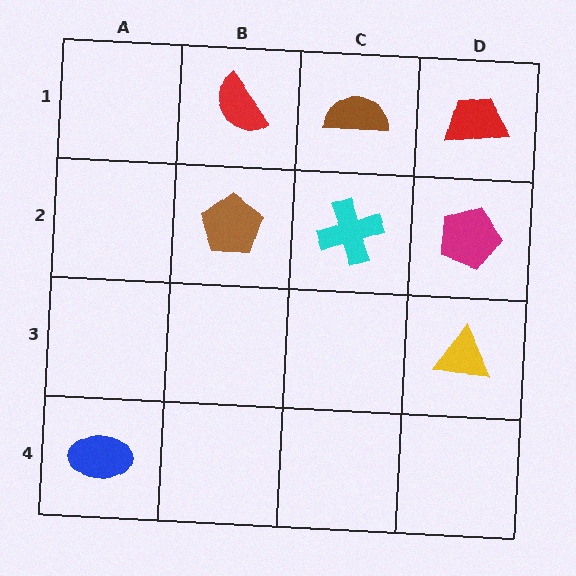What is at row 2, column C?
A cyan cross.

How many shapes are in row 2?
3 shapes.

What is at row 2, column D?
A magenta pentagon.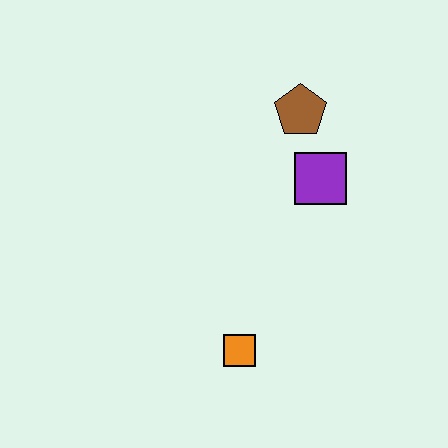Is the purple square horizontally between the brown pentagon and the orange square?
No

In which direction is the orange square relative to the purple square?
The orange square is below the purple square.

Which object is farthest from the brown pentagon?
The orange square is farthest from the brown pentagon.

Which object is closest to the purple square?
The brown pentagon is closest to the purple square.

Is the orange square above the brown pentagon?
No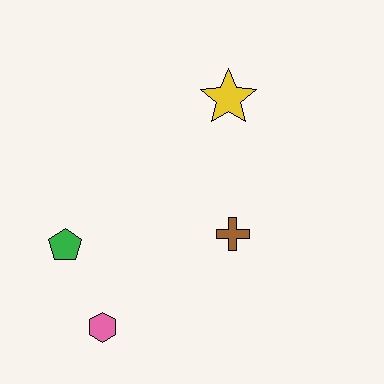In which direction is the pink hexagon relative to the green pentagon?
The pink hexagon is below the green pentagon.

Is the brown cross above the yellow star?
No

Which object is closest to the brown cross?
The yellow star is closest to the brown cross.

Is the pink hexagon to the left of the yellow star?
Yes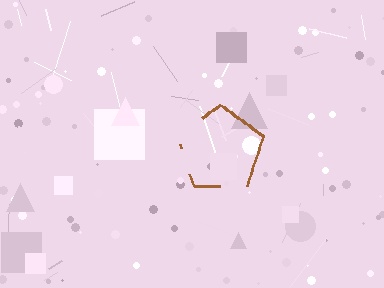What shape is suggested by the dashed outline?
The dashed outline suggests a pentagon.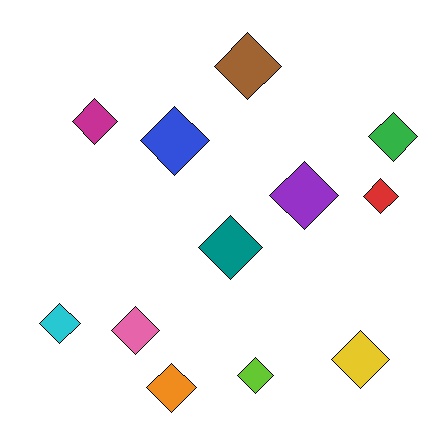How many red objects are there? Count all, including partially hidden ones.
There is 1 red object.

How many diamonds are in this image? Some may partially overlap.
There are 12 diamonds.